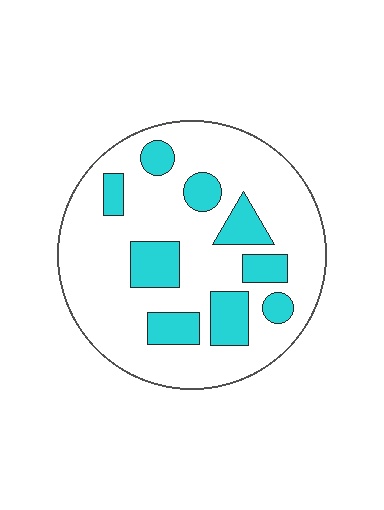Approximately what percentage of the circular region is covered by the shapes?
Approximately 25%.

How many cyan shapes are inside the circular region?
9.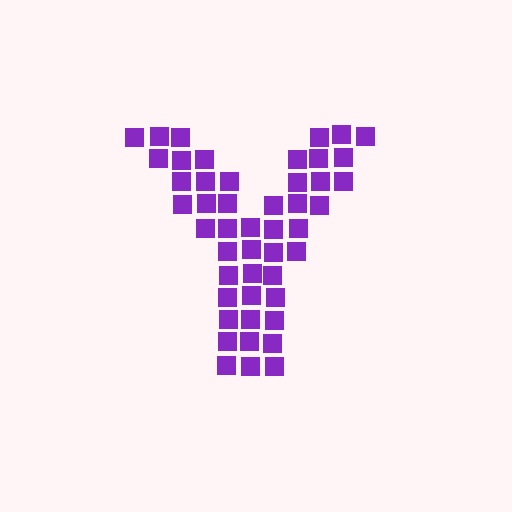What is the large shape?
The large shape is the letter Y.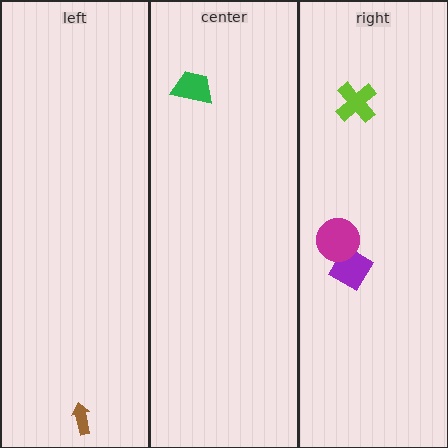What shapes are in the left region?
The brown arrow.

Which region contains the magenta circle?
The right region.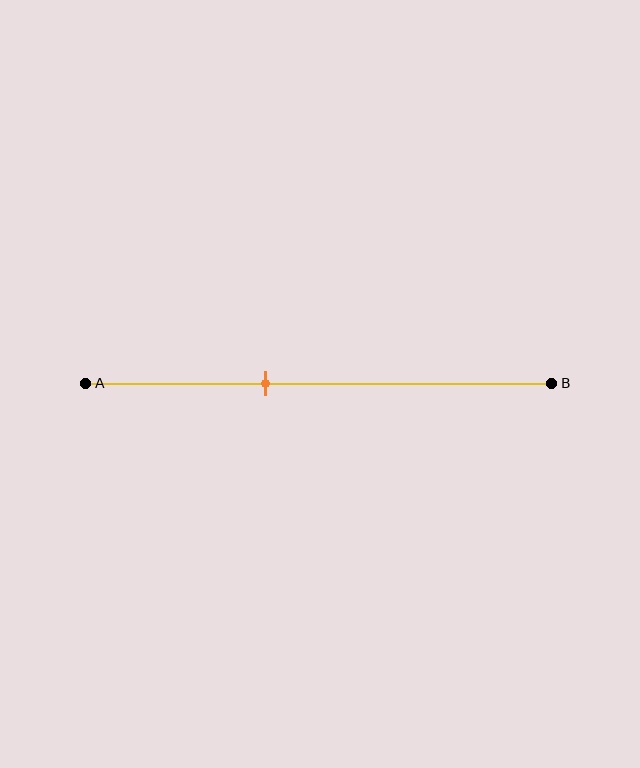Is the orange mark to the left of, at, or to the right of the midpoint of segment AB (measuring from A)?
The orange mark is to the left of the midpoint of segment AB.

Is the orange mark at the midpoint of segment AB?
No, the mark is at about 40% from A, not at the 50% midpoint.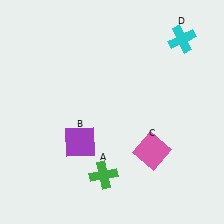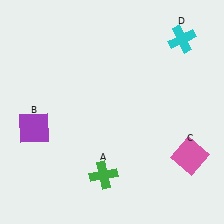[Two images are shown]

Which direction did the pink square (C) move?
The pink square (C) moved right.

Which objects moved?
The objects that moved are: the purple square (B), the pink square (C).